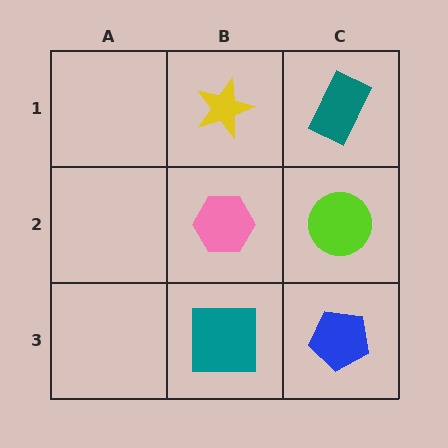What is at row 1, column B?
A yellow star.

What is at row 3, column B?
A teal square.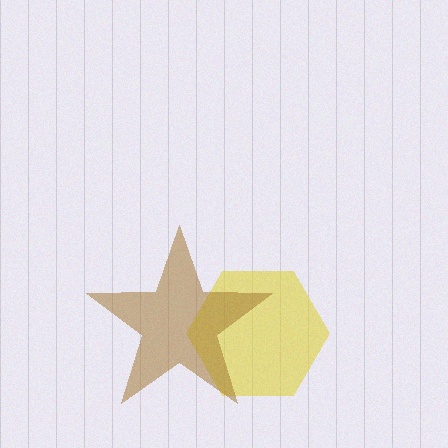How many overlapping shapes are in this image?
There are 2 overlapping shapes in the image.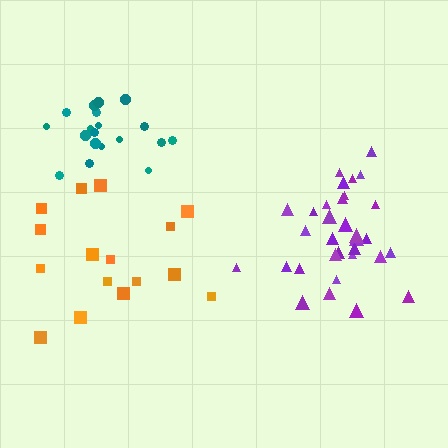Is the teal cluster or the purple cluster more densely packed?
Teal.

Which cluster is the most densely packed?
Teal.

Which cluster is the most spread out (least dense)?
Orange.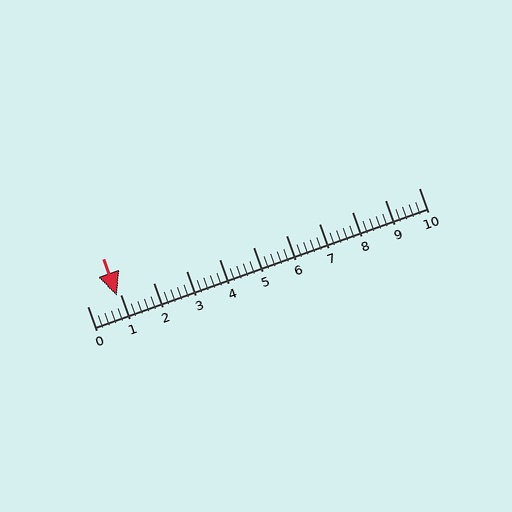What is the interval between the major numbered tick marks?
The major tick marks are spaced 1 units apart.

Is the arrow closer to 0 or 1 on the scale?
The arrow is closer to 1.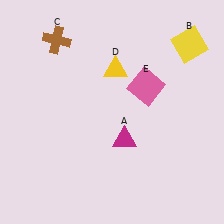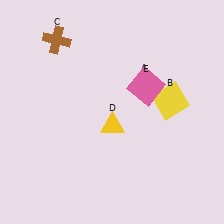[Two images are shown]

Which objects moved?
The objects that moved are: the magenta triangle (A), the yellow square (B), the yellow triangle (D).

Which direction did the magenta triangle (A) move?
The magenta triangle (A) moved up.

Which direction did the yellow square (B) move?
The yellow square (B) moved down.